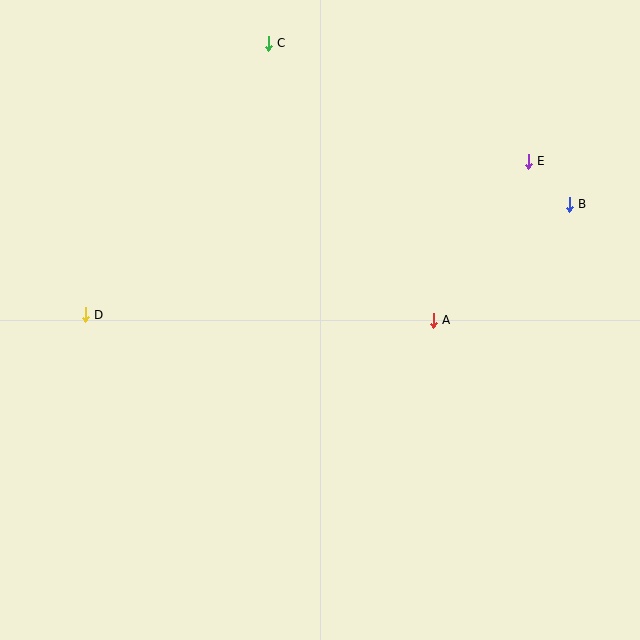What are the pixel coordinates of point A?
Point A is at (433, 320).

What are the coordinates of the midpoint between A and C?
The midpoint between A and C is at (351, 182).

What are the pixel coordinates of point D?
Point D is at (85, 315).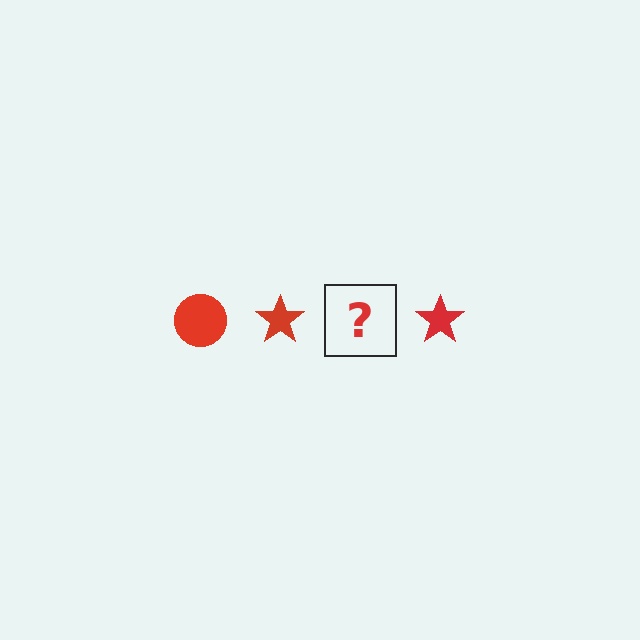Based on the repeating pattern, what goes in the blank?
The blank should be a red circle.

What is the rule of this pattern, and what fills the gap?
The rule is that the pattern cycles through circle, star shapes in red. The gap should be filled with a red circle.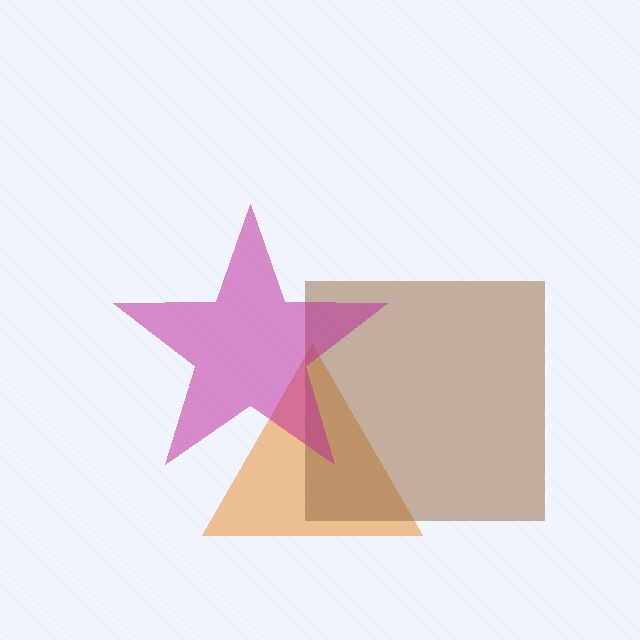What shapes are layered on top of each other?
The layered shapes are: an orange triangle, a brown square, a magenta star.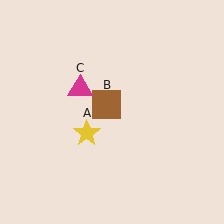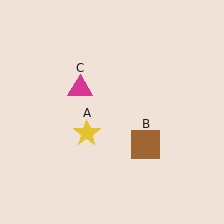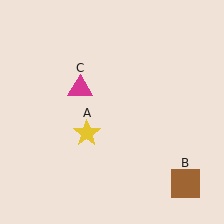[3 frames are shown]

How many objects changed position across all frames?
1 object changed position: brown square (object B).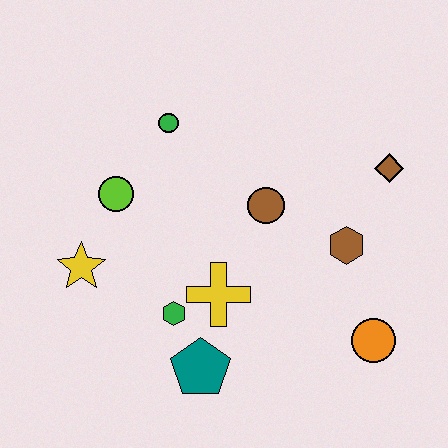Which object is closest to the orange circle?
The brown hexagon is closest to the orange circle.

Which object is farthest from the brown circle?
The yellow star is farthest from the brown circle.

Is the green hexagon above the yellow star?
No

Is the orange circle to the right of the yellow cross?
Yes